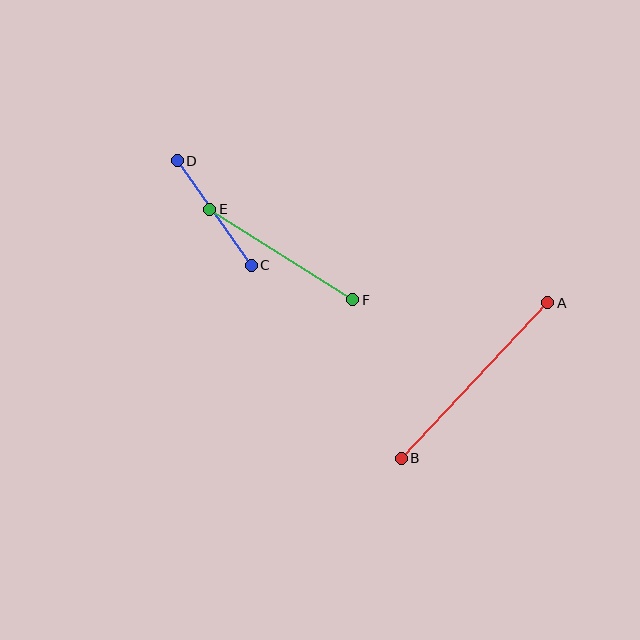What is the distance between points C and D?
The distance is approximately 128 pixels.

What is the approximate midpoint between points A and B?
The midpoint is at approximately (475, 380) pixels.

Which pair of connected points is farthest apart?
Points A and B are farthest apart.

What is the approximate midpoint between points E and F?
The midpoint is at approximately (281, 254) pixels.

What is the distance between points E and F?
The distance is approximately 169 pixels.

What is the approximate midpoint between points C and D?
The midpoint is at approximately (214, 213) pixels.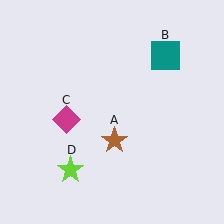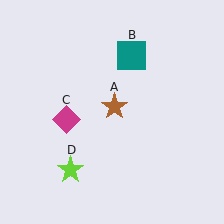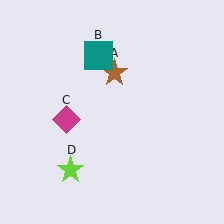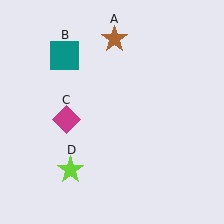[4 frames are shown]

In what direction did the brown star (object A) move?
The brown star (object A) moved up.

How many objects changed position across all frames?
2 objects changed position: brown star (object A), teal square (object B).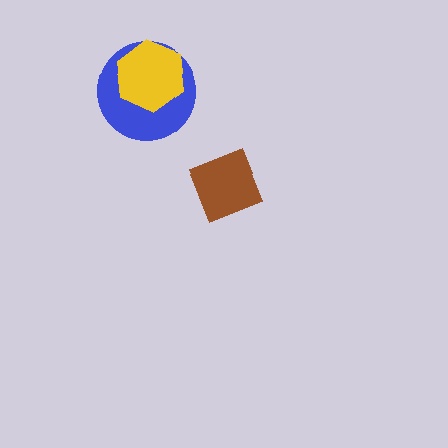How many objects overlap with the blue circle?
1 object overlaps with the blue circle.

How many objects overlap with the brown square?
0 objects overlap with the brown square.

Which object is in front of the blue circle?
The yellow hexagon is in front of the blue circle.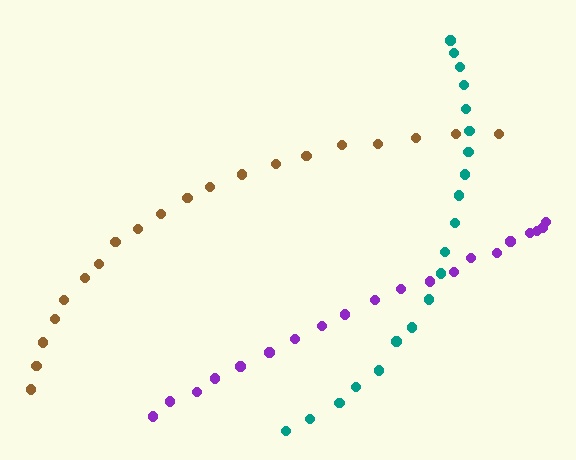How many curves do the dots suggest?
There are 3 distinct paths.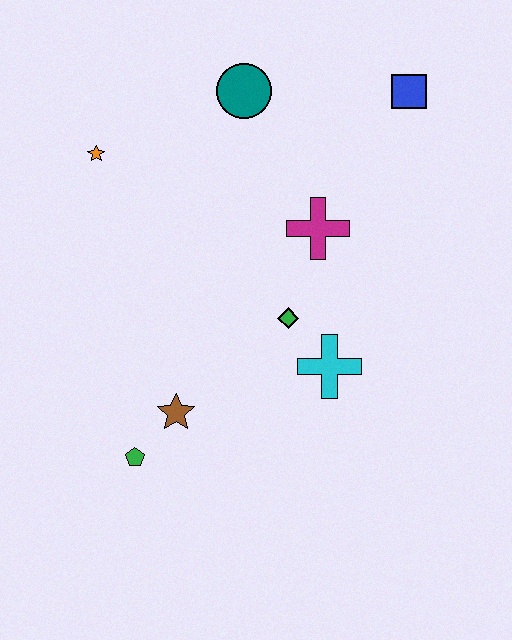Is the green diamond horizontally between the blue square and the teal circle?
Yes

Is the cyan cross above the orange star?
No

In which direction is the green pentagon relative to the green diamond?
The green pentagon is to the left of the green diamond.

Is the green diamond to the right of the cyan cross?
No